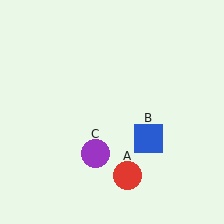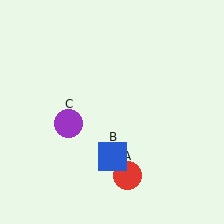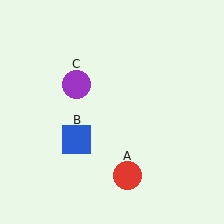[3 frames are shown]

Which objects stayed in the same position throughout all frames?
Red circle (object A) remained stationary.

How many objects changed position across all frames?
2 objects changed position: blue square (object B), purple circle (object C).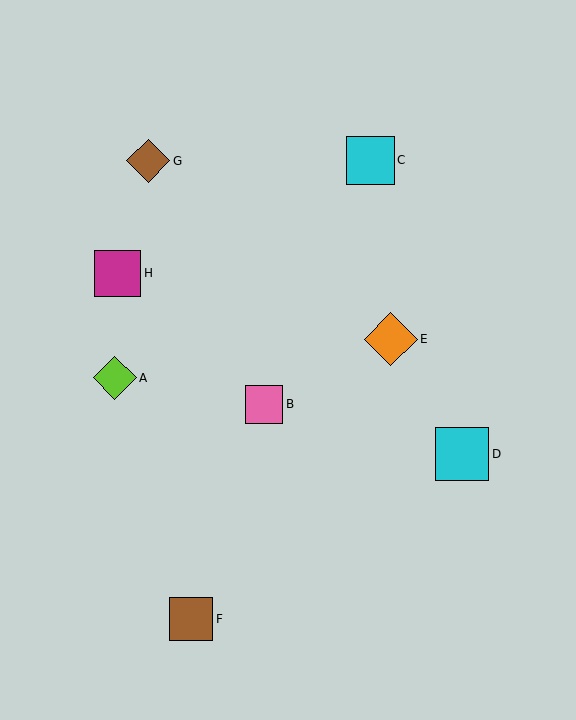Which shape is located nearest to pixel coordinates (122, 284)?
The magenta square (labeled H) at (117, 273) is nearest to that location.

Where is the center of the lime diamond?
The center of the lime diamond is at (115, 378).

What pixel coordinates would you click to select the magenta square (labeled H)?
Click at (117, 273) to select the magenta square H.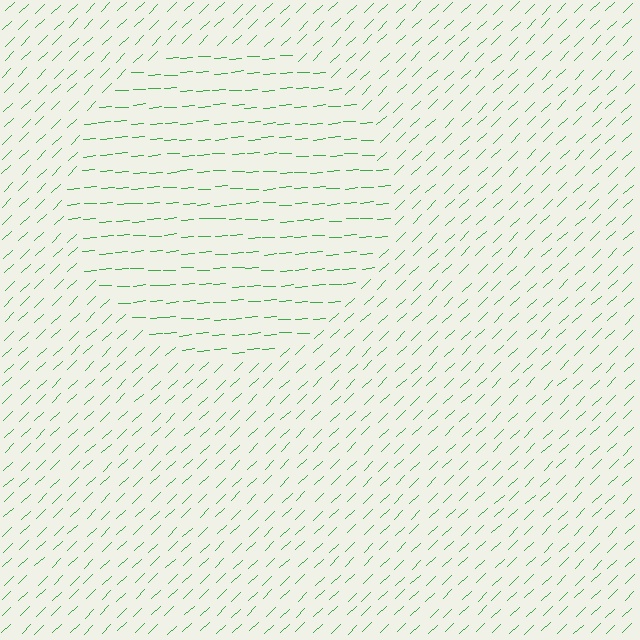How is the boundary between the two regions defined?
The boundary is defined purely by a change in line orientation (approximately 39 degrees difference). All lines are the same color and thickness.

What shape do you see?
I see a circle.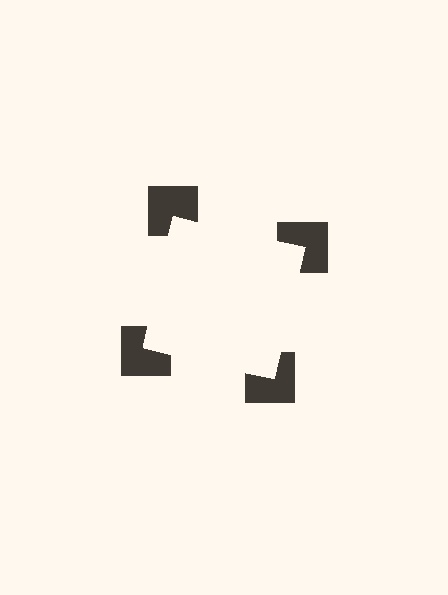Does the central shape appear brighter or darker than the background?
It typically appears slightly brighter than the background, even though no actual brightness change is drawn.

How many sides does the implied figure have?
4 sides.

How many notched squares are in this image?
There are 4 — one at each vertex of the illusory square.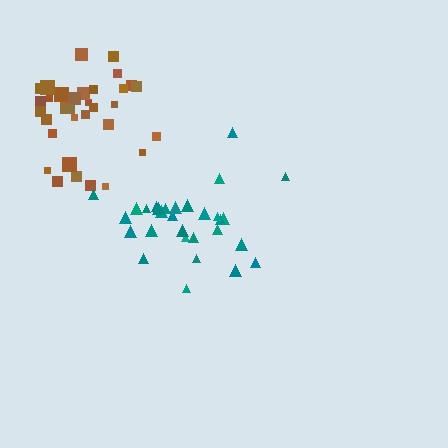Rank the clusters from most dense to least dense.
brown, teal.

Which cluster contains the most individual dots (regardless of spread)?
Brown (33).